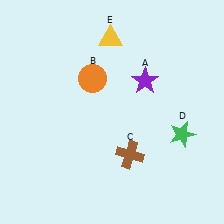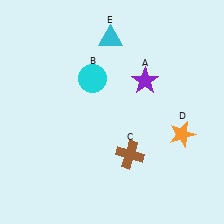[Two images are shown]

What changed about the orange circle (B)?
In Image 1, B is orange. In Image 2, it changed to cyan.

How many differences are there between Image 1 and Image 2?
There are 3 differences between the two images.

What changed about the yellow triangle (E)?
In Image 1, E is yellow. In Image 2, it changed to cyan.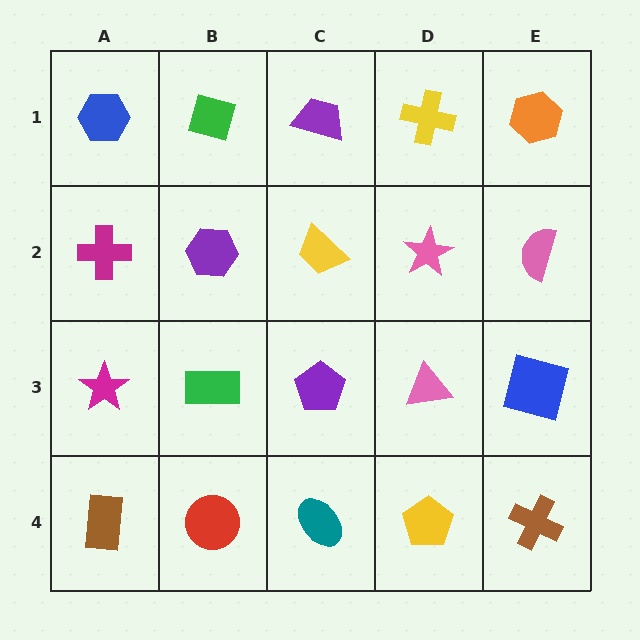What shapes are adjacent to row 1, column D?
A pink star (row 2, column D), a purple trapezoid (row 1, column C), an orange hexagon (row 1, column E).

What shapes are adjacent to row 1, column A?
A magenta cross (row 2, column A), a green diamond (row 1, column B).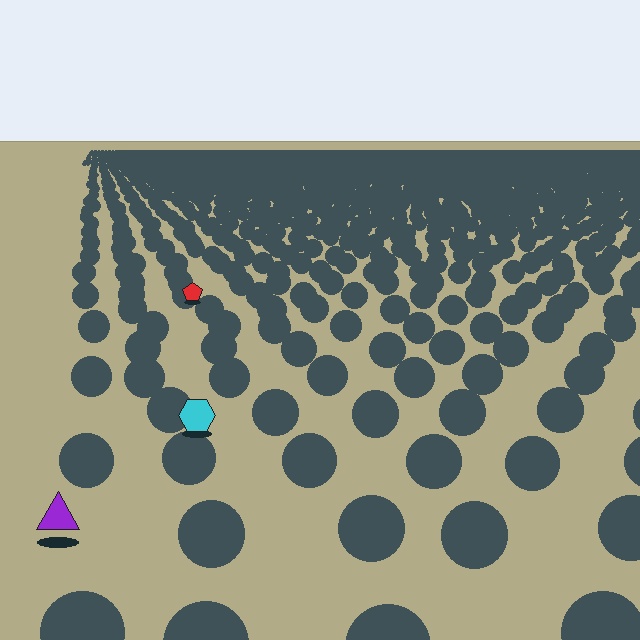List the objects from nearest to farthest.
From nearest to farthest: the purple triangle, the cyan hexagon, the red pentagon.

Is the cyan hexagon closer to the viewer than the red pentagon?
Yes. The cyan hexagon is closer — you can tell from the texture gradient: the ground texture is coarser near it.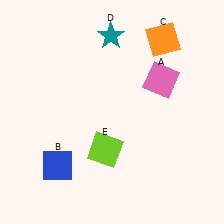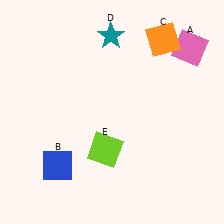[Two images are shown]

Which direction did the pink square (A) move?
The pink square (A) moved up.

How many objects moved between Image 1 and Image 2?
1 object moved between the two images.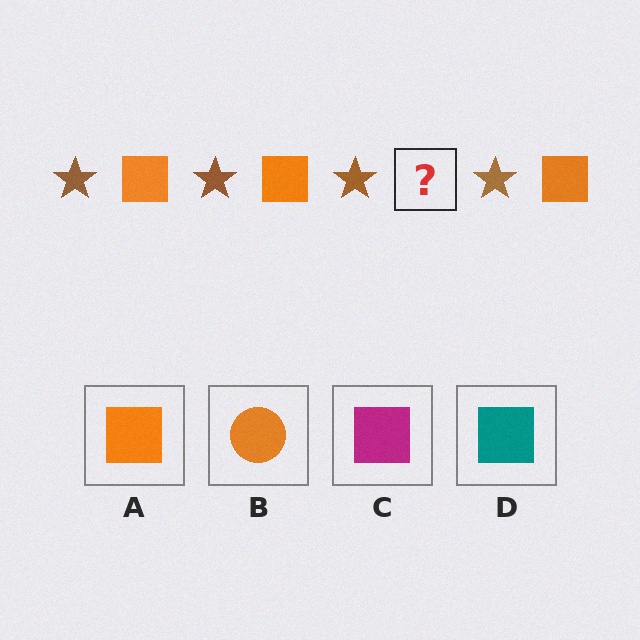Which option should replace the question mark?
Option A.